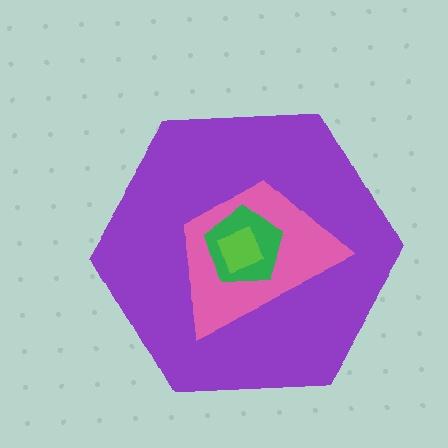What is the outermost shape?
The purple hexagon.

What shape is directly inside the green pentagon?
The lime diamond.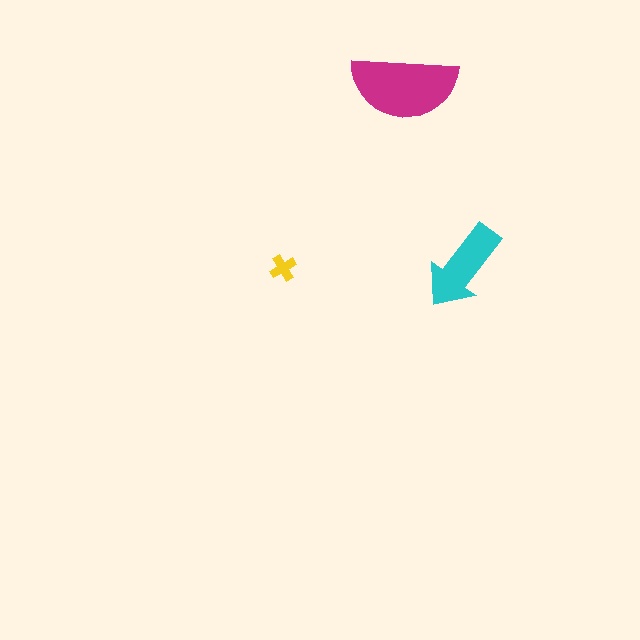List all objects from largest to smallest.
The magenta semicircle, the cyan arrow, the yellow cross.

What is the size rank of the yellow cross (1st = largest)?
3rd.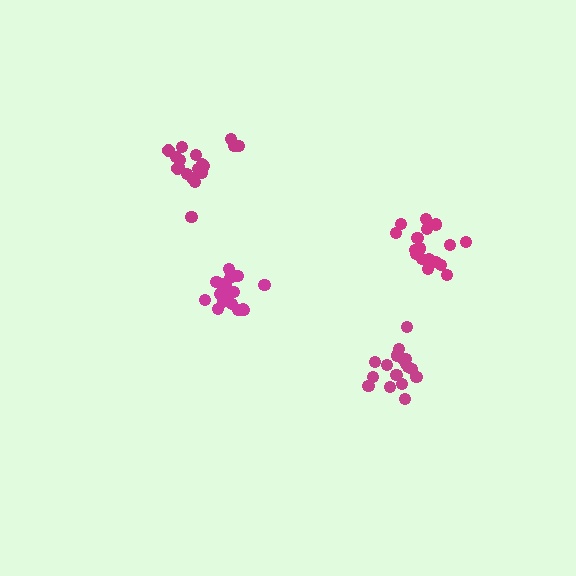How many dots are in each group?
Group 1: 17 dots, Group 2: 18 dots, Group 3: 18 dots, Group 4: 17 dots (70 total).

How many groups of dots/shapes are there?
There are 4 groups.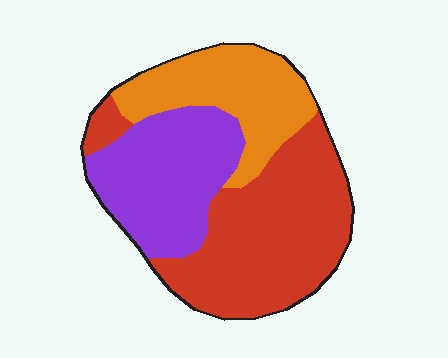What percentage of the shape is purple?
Purple takes up about one third (1/3) of the shape.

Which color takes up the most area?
Red, at roughly 45%.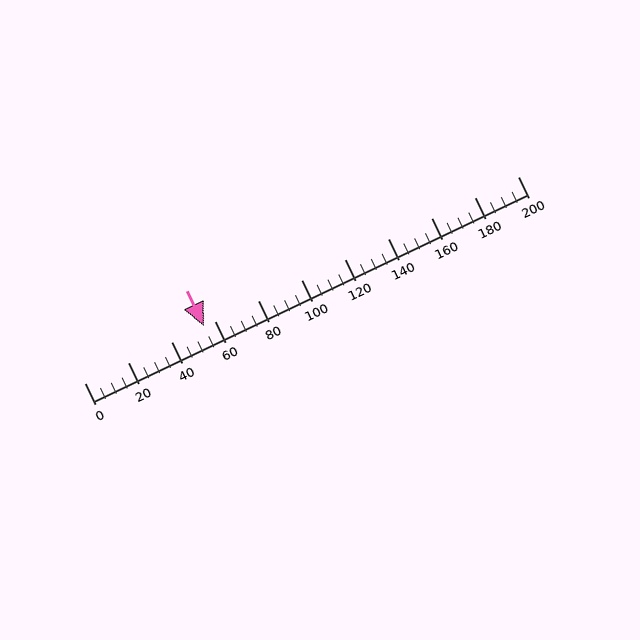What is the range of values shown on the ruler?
The ruler shows values from 0 to 200.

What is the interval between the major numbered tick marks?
The major tick marks are spaced 20 units apart.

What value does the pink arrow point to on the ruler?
The pink arrow points to approximately 55.